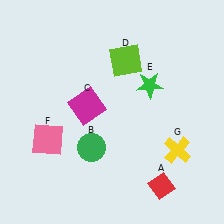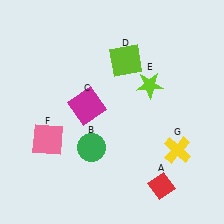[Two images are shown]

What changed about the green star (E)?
In Image 1, E is green. In Image 2, it changed to lime.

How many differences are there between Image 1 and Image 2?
There is 1 difference between the two images.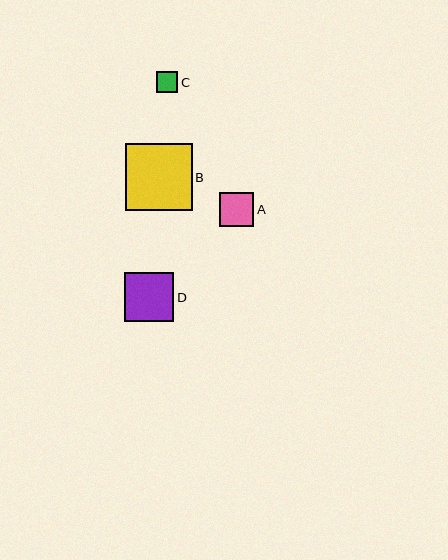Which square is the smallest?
Square C is the smallest with a size of approximately 21 pixels.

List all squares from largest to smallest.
From largest to smallest: B, D, A, C.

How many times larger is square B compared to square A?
Square B is approximately 2.0 times the size of square A.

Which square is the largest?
Square B is the largest with a size of approximately 67 pixels.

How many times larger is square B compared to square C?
Square B is approximately 3.2 times the size of square C.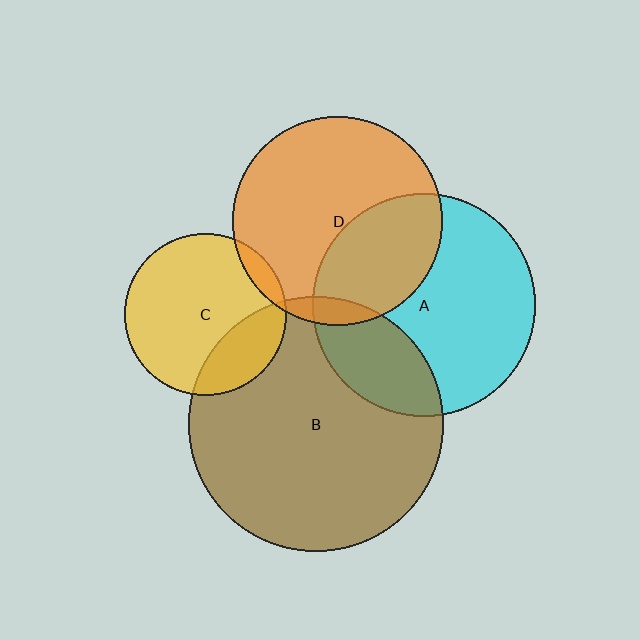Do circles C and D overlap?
Yes.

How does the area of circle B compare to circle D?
Approximately 1.5 times.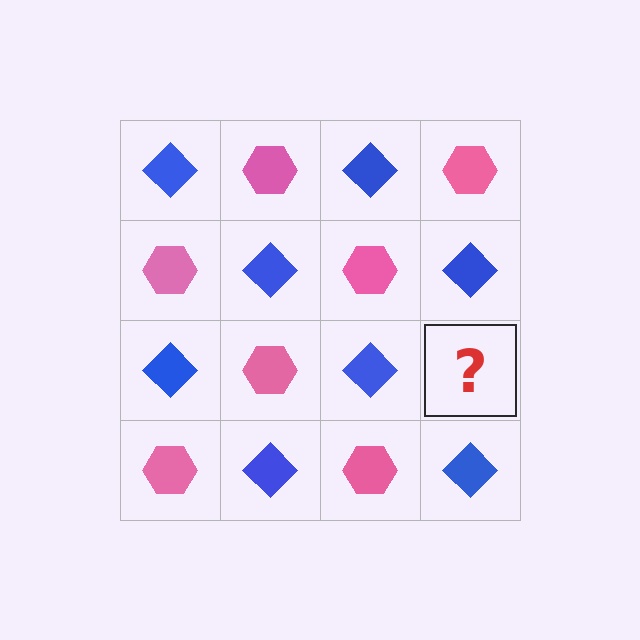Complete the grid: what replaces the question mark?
The question mark should be replaced with a pink hexagon.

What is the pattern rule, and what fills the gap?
The rule is that it alternates blue diamond and pink hexagon in a checkerboard pattern. The gap should be filled with a pink hexagon.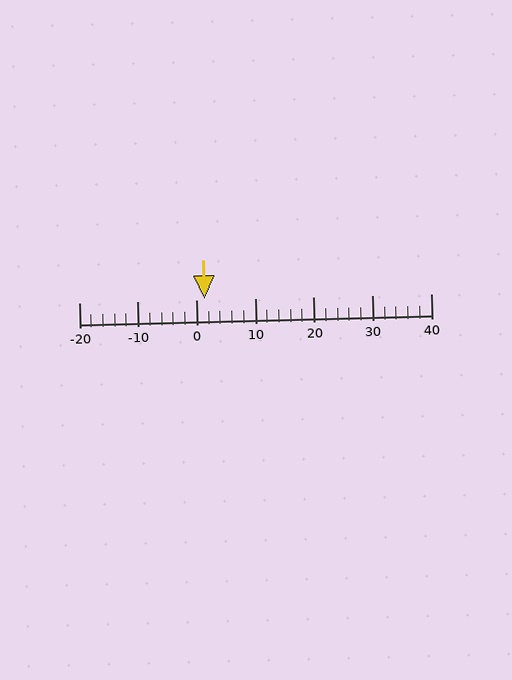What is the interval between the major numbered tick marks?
The major tick marks are spaced 10 units apart.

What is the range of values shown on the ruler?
The ruler shows values from -20 to 40.